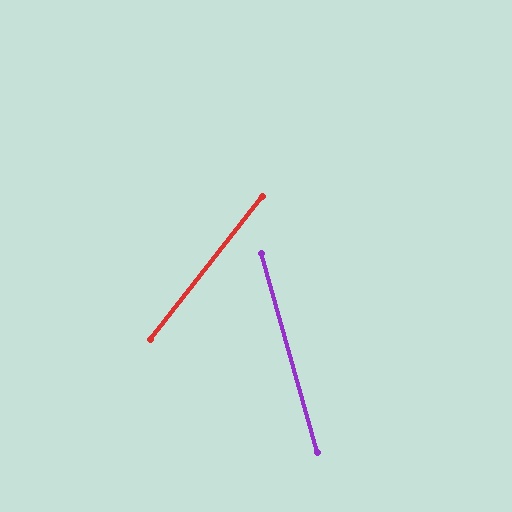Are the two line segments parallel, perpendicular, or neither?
Neither parallel nor perpendicular — they differ by about 54°.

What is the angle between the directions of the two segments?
Approximately 54 degrees.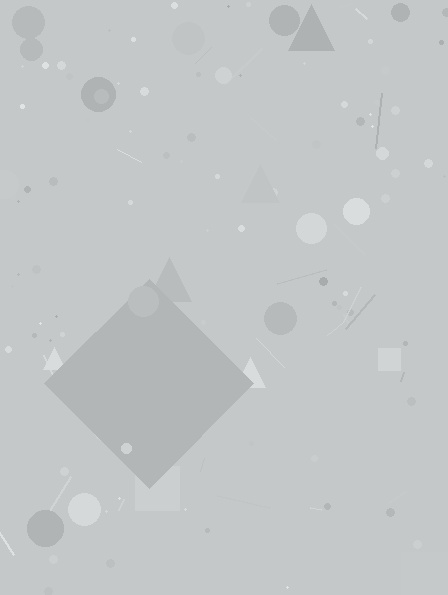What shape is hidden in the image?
A diamond is hidden in the image.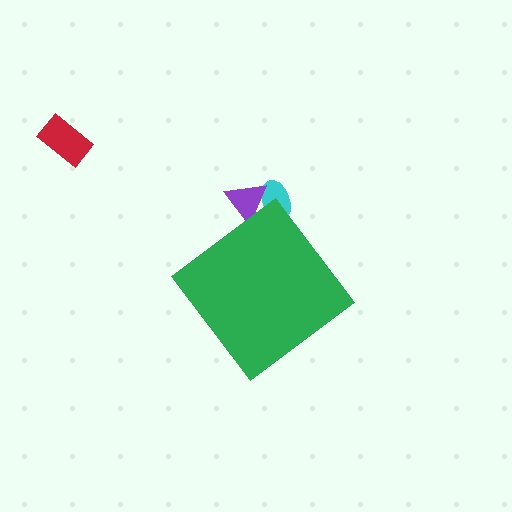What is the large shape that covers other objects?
A green diamond.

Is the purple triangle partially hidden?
Yes, the purple triangle is partially hidden behind the green diamond.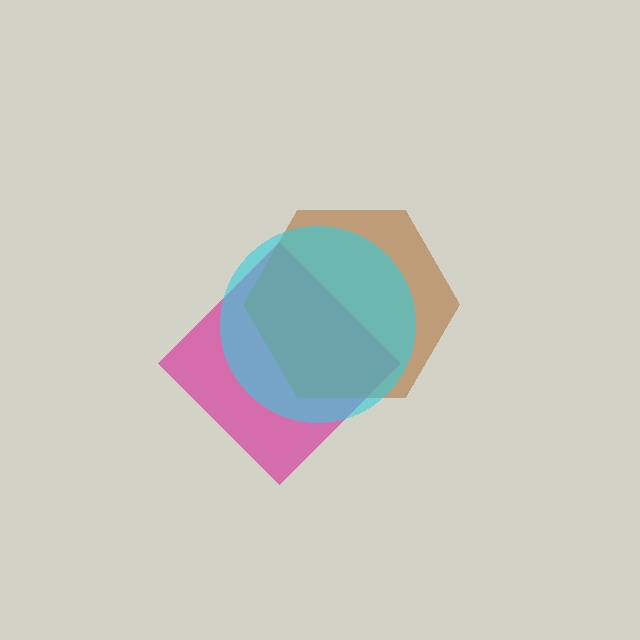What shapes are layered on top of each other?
The layered shapes are: a magenta diamond, a brown hexagon, a cyan circle.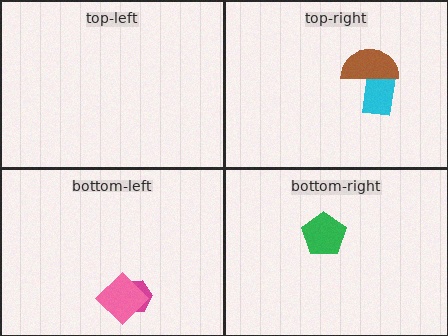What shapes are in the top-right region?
The cyan rectangle, the brown semicircle.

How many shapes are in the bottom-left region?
2.